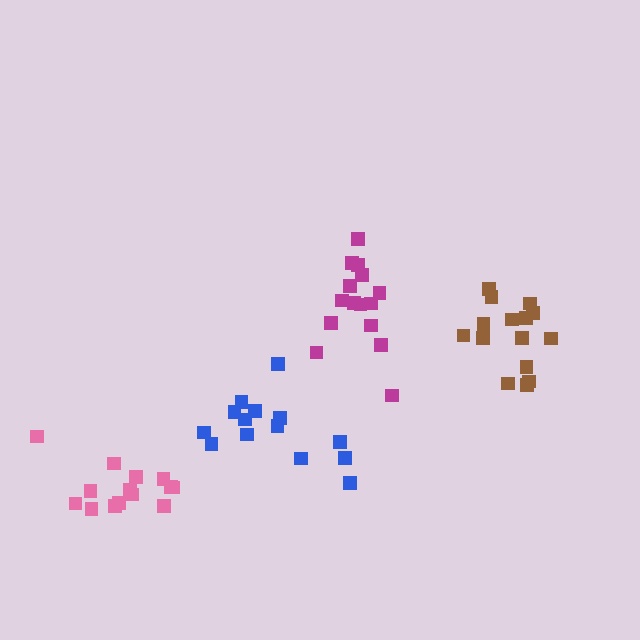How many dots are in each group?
Group 1: 14 dots, Group 2: 14 dots, Group 3: 15 dots, Group 4: 15 dots (58 total).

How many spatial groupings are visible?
There are 4 spatial groupings.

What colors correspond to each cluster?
The clusters are colored: blue, pink, brown, magenta.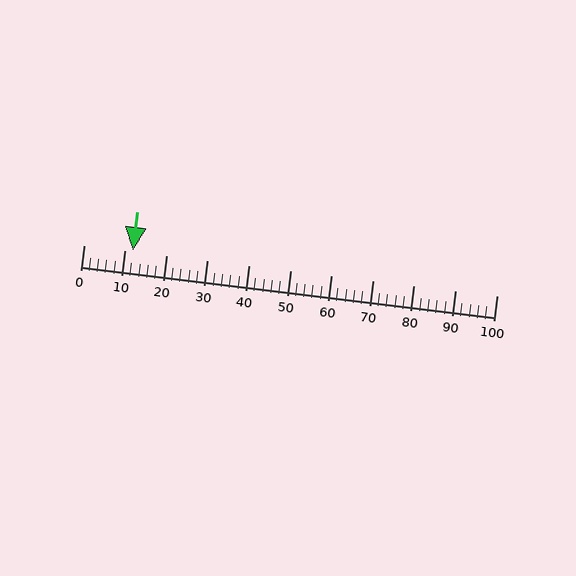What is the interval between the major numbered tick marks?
The major tick marks are spaced 10 units apart.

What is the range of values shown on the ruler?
The ruler shows values from 0 to 100.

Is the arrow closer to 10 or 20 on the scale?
The arrow is closer to 10.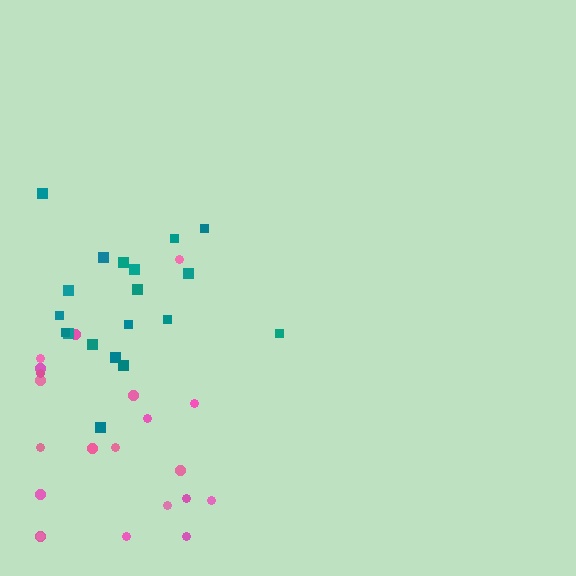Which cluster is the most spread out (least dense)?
Pink.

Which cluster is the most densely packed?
Teal.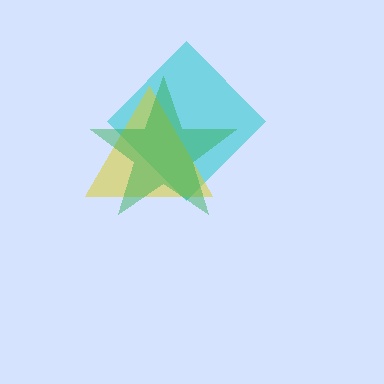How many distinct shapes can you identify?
There are 3 distinct shapes: a cyan diamond, a yellow triangle, a green star.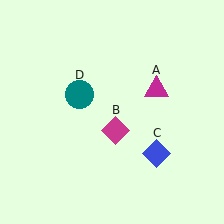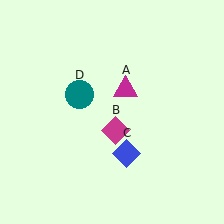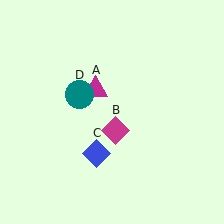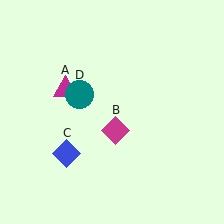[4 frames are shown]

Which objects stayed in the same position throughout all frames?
Magenta diamond (object B) and teal circle (object D) remained stationary.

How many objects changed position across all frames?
2 objects changed position: magenta triangle (object A), blue diamond (object C).